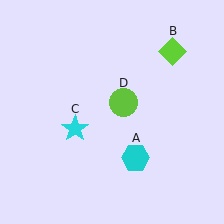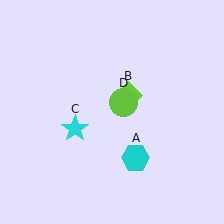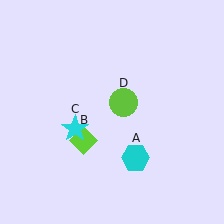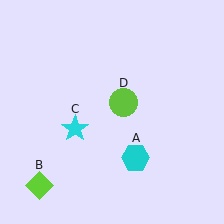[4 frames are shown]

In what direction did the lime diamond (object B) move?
The lime diamond (object B) moved down and to the left.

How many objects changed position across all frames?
1 object changed position: lime diamond (object B).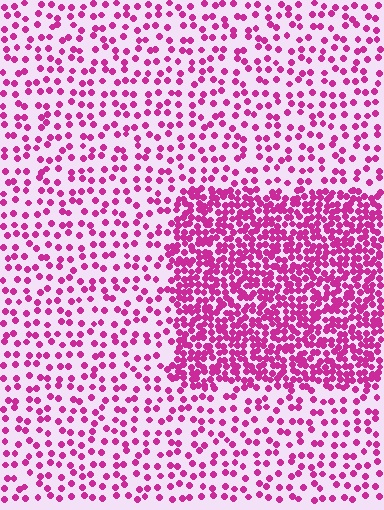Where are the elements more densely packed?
The elements are more densely packed inside the rectangle boundary.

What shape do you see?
I see a rectangle.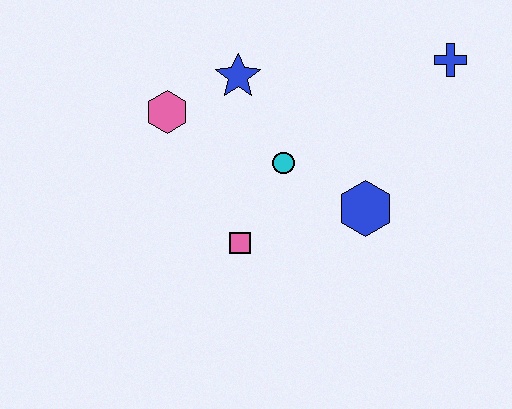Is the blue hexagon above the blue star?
No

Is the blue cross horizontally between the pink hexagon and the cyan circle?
No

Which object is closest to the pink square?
The cyan circle is closest to the pink square.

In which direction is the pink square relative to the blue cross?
The pink square is to the left of the blue cross.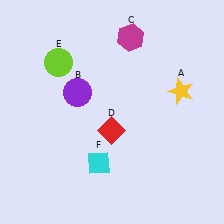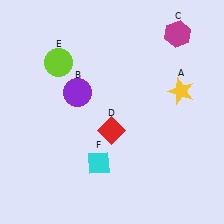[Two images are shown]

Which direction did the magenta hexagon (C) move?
The magenta hexagon (C) moved right.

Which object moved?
The magenta hexagon (C) moved right.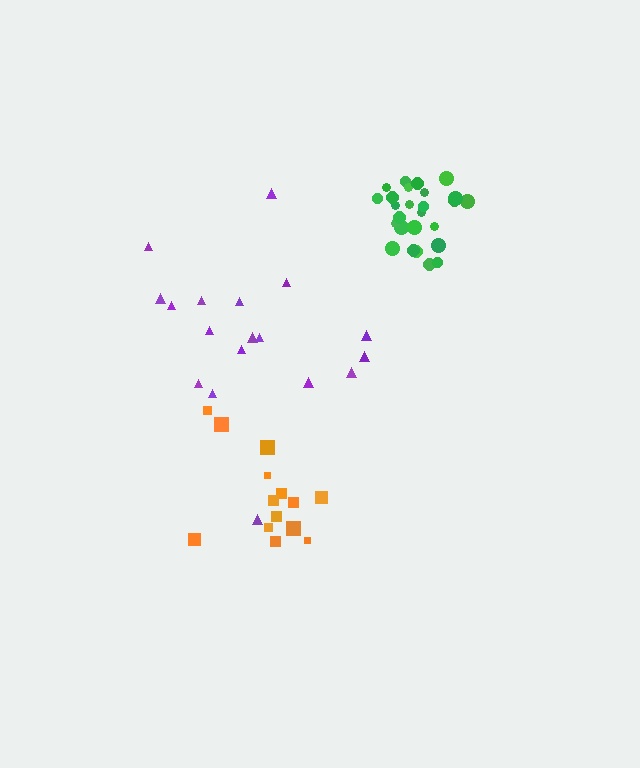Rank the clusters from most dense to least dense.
green, orange, purple.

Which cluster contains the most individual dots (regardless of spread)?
Green (27).